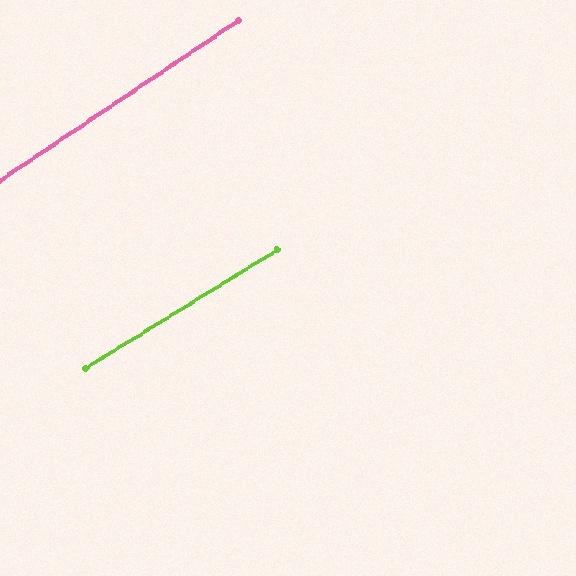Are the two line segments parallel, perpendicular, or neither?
Parallel — their directions differ by only 1.9°.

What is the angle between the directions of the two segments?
Approximately 2 degrees.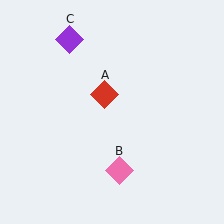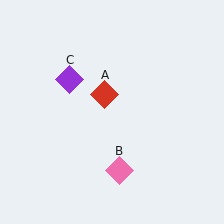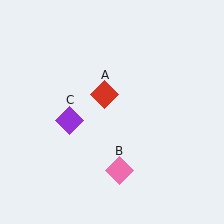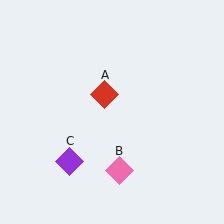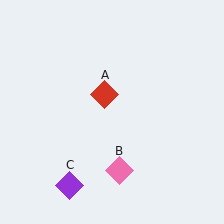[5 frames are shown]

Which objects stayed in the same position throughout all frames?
Red diamond (object A) and pink diamond (object B) remained stationary.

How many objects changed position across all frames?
1 object changed position: purple diamond (object C).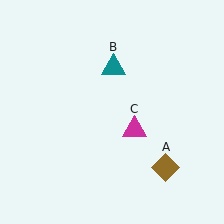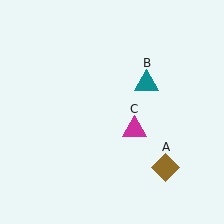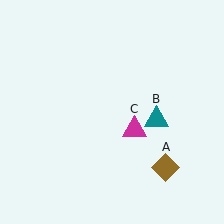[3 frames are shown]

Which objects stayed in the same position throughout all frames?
Brown diamond (object A) and magenta triangle (object C) remained stationary.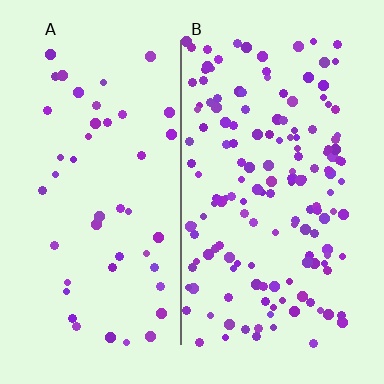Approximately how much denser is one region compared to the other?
Approximately 3.4× — region B over region A.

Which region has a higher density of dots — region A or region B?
B (the right).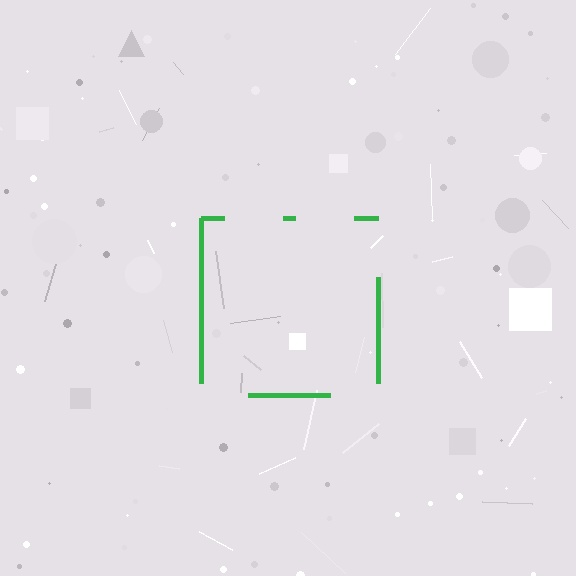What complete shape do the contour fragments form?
The contour fragments form a square.